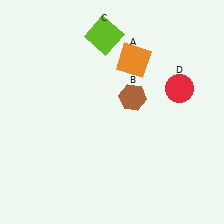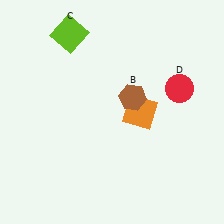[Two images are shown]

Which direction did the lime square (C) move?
The lime square (C) moved left.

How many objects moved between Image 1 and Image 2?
2 objects moved between the two images.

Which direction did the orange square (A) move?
The orange square (A) moved down.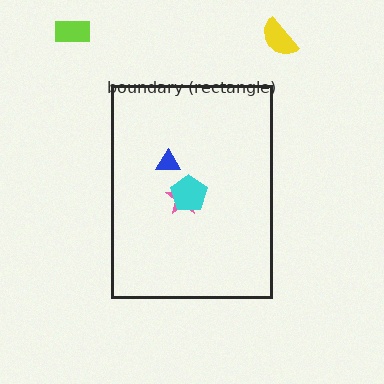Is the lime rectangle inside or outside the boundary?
Outside.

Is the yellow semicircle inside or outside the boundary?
Outside.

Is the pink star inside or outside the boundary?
Inside.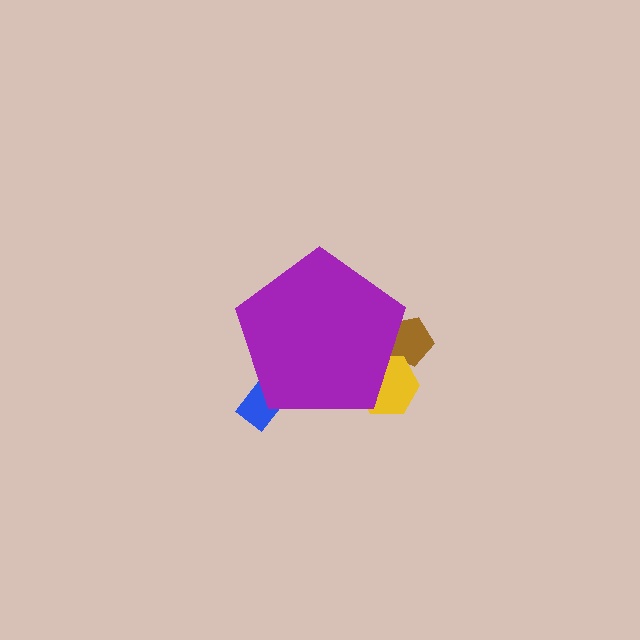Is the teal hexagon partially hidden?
Yes, the teal hexagon is partially hidden behind the purple pentagon.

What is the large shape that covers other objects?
A purple pentagon.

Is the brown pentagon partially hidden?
Yes, the brown pentagon is partially hidden behind the purple pentagon.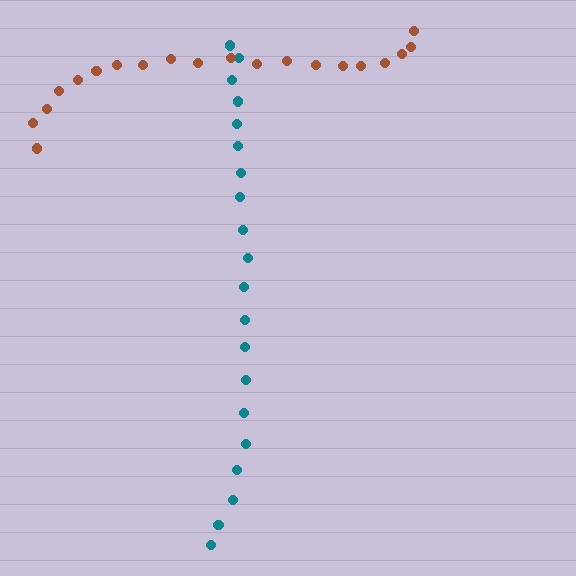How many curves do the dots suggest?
There are 2 distinct paths.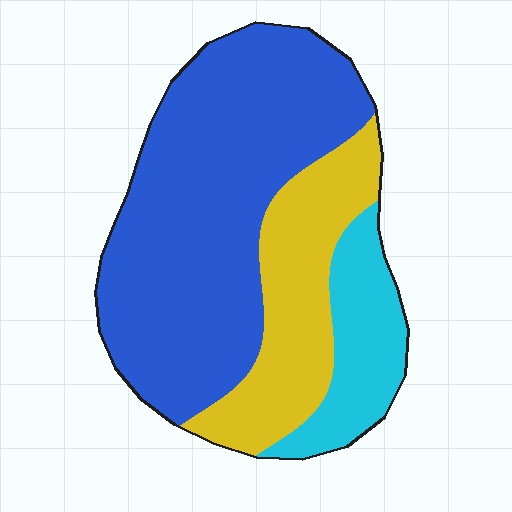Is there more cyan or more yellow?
Yellow.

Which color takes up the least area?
Cyan, at roughly 15%.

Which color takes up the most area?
Blue, at roughly 60%.